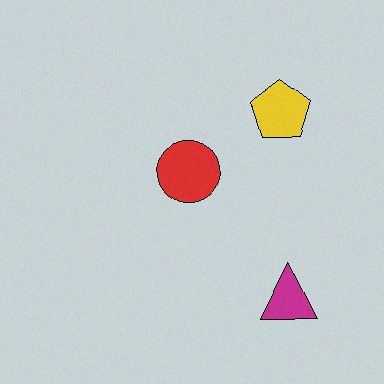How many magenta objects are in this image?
There is 1 magenta object.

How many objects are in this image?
There are 3 objects.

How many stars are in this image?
There are no stars.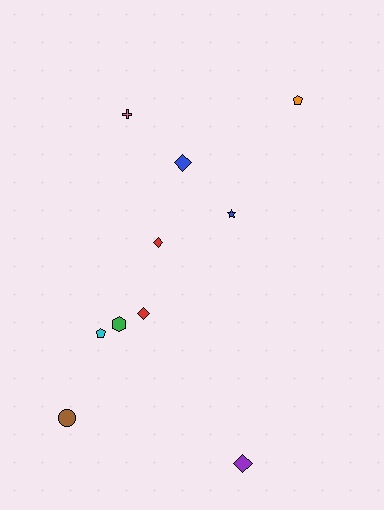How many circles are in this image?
There is 1 circle.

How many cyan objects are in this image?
There is 1 cyan object.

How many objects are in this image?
There are 10 objects.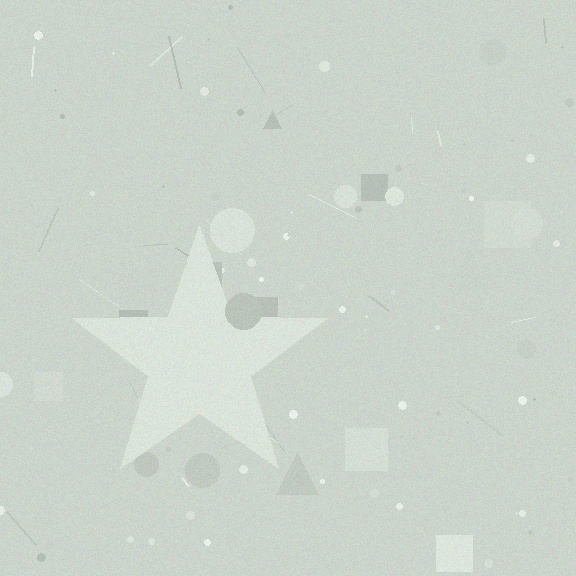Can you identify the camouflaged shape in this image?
The camouflaged shape is a star.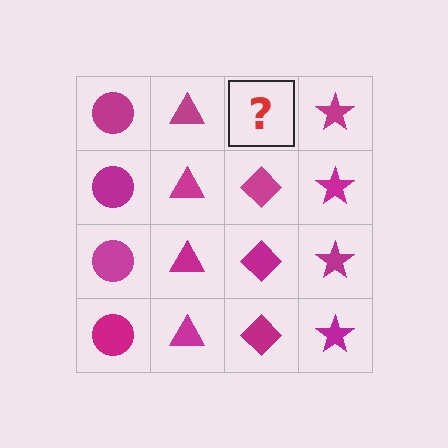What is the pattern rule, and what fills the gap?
The rule is that each column has a consistent shape. The gap should be filled with a magenta diamond.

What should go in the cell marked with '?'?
The missing cell should contain a magenta diamond.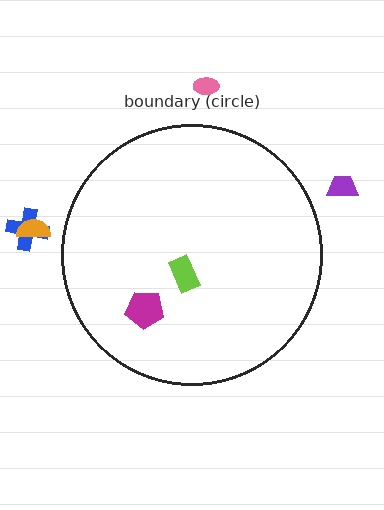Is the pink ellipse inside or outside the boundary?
Outside.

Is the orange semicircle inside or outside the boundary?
Outside.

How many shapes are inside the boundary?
2 inside, 4 outside.